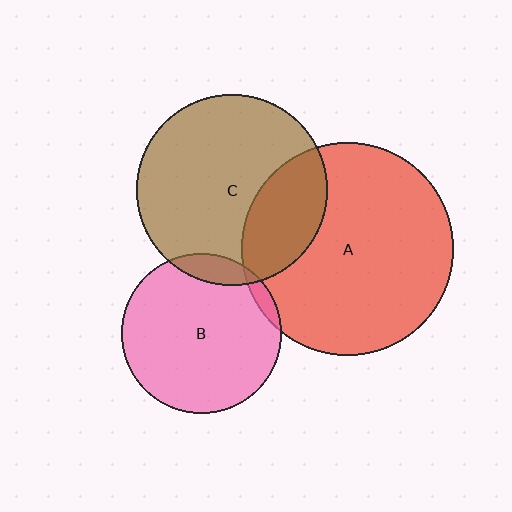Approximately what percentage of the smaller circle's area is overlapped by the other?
Approximately 10%.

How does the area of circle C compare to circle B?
Approximately 1.4 times.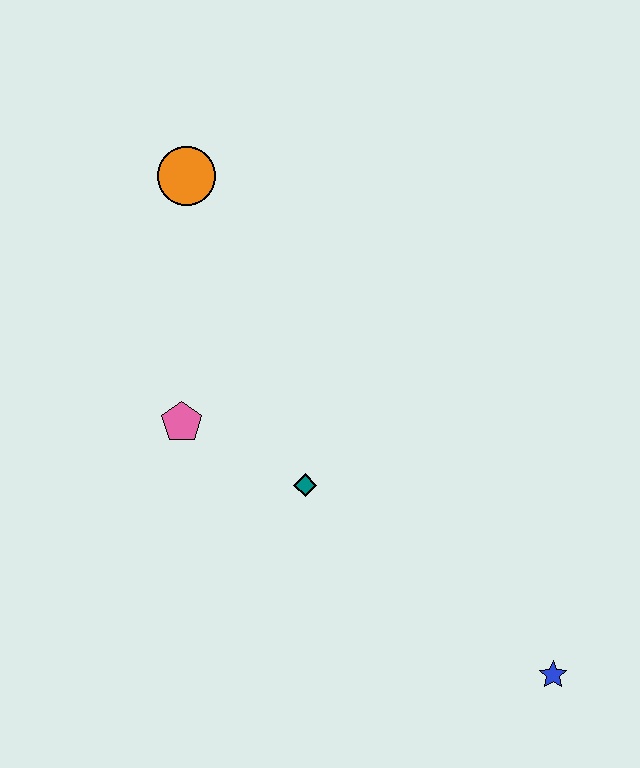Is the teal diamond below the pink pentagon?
Yes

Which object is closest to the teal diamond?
The pink pentagon is closest to the teal diamond.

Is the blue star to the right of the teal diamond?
Yes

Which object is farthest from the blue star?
The orange circle is farthest from the blue star.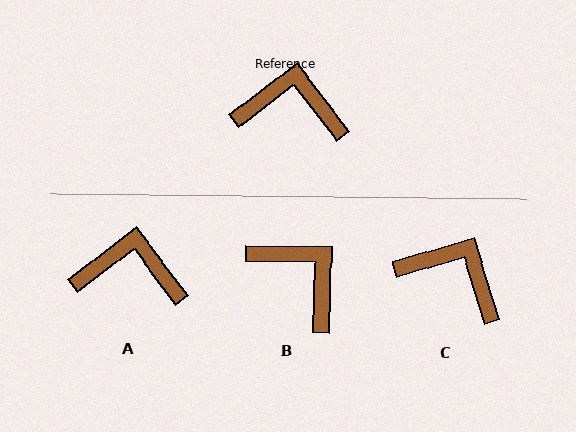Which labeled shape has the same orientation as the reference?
A.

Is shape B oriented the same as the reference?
No, it is off by about 39 degrees.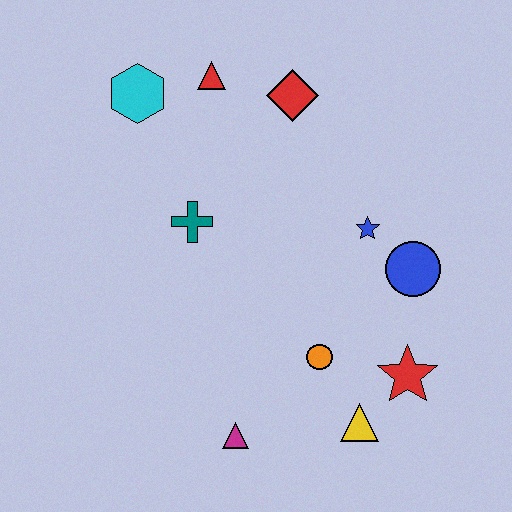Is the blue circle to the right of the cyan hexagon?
Yes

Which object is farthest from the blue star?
The cyan hexagon is farthest from the blue star.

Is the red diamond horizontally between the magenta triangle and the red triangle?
No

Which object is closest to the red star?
The yellow triangle is closest to the red star.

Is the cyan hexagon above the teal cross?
Yes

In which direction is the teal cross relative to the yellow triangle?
The teal cross is above the yellow triangle.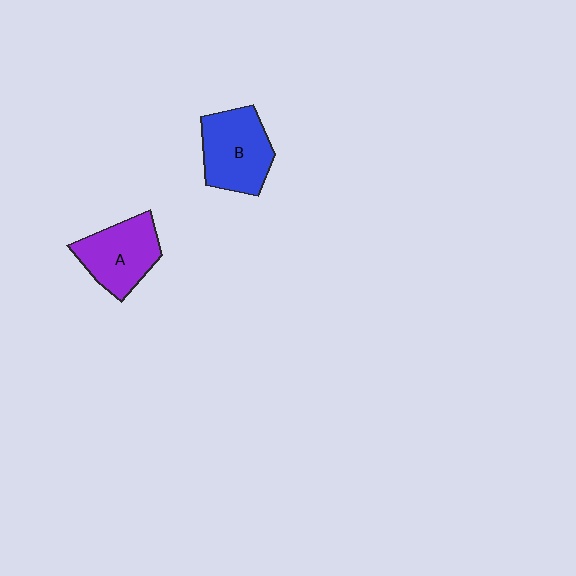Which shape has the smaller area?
Shape A (purple).